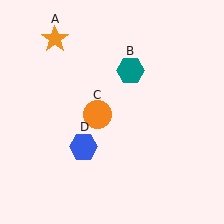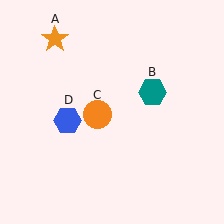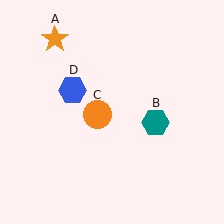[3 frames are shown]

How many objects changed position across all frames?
2 objects changed position: teal hexagon (object B), blue hexagon (object D).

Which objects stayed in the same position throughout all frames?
Orange star (object A) and orange circle (object C) remained stationary.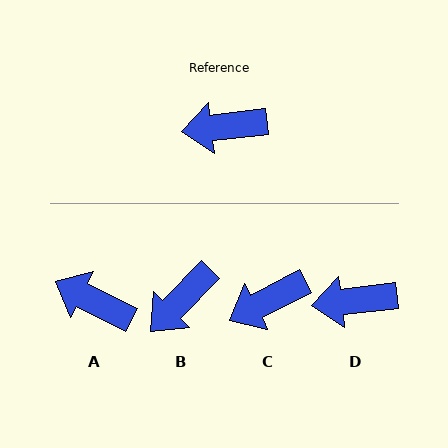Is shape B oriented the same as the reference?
No, it is off by about 39 degrees.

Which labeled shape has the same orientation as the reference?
D.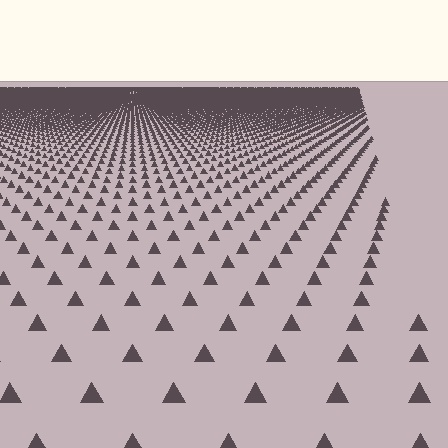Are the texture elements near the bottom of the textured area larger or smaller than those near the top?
Larger. Near the bottom, elements are closer to the viewer and appear at a bigger on-screen size.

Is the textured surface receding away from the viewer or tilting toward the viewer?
The surface is receding away from the viewer. Texture elements get smaller and denser toward the top.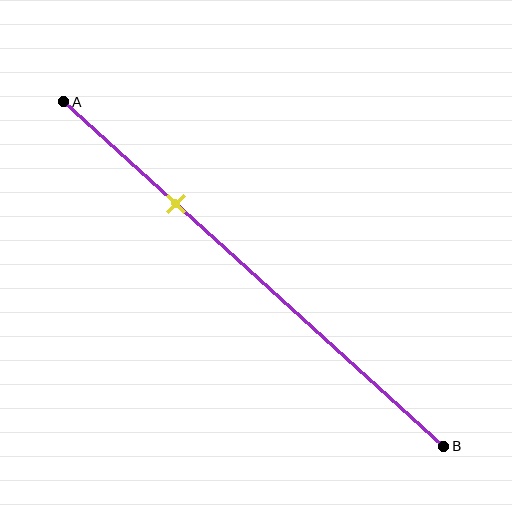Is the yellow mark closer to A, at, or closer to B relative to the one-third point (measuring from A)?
The yellow mark is closer to point A than the one-third point of segment AB.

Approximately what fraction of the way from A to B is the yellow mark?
The yellow mark is approximately 30% of the way from A to B.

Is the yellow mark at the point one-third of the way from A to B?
No, the mark is at about 30% from A, not at the 33% one-third point.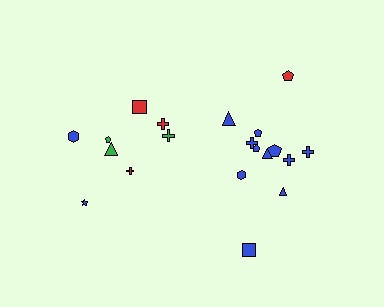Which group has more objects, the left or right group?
The right group.